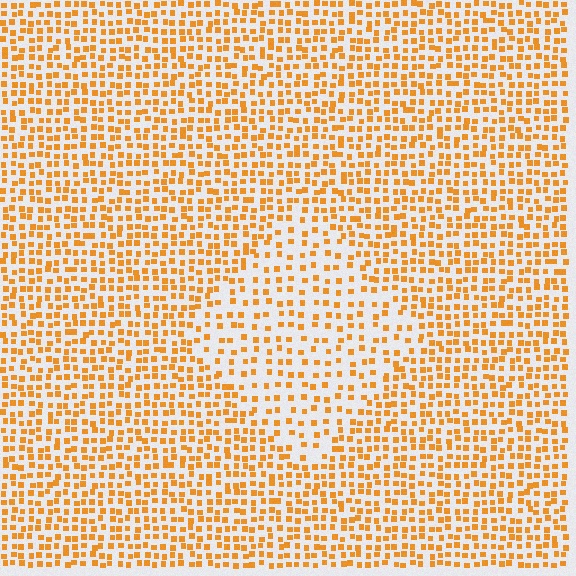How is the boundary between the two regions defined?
The boundary is defined by a change in element density (approximately 1.8x ratio). All elements are the same color, size, and shape.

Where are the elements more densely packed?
The elements are more densely packed outside the diamond boundary.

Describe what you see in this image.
The image contains small orange elements arranged at two different densities. A diamond-shaped region is visible where the elements are less densely packed than the surrounding area.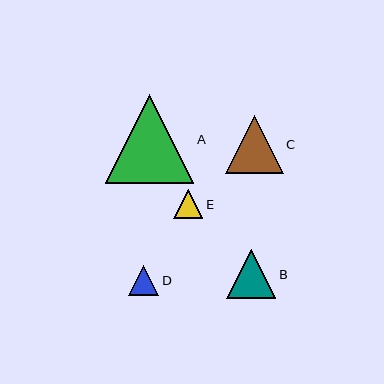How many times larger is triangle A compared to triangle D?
Triangle A is approximately 2.9 times the size of triangle D.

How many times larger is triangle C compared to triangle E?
Triangle C is approximately 2.0 times the size of triangle E.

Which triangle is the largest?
Triangle A is the largest with a size of approximately 88 pixels.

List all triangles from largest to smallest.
From largest to smallest: A, C, B, D, E.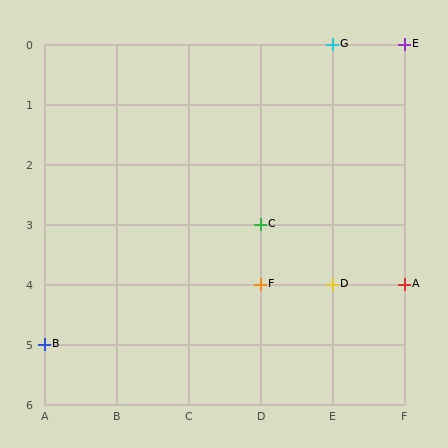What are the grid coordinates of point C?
Point C is at grid coordinates (D, 3).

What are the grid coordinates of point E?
Point E is at grid coordinates (F, 0).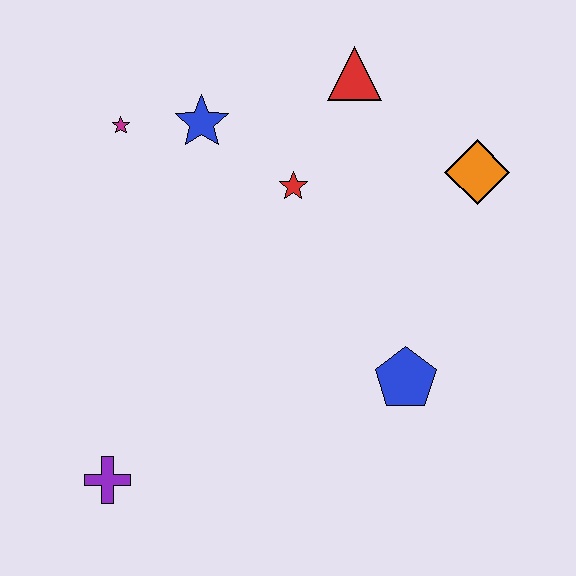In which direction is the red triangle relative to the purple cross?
The red triangle is above the purple cross.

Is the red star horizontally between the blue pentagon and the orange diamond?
No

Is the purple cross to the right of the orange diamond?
No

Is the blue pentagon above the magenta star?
No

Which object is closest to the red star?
The blue star is closest to the red star.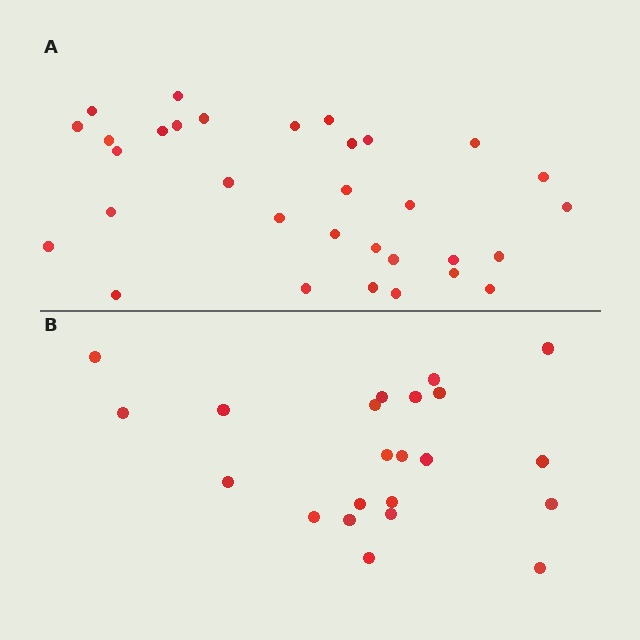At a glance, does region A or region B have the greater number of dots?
Region A (the top region) has more dots.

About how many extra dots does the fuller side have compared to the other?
Region A has roughly 10 or so more dots than region B.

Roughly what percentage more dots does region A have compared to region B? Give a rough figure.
About 45% more.